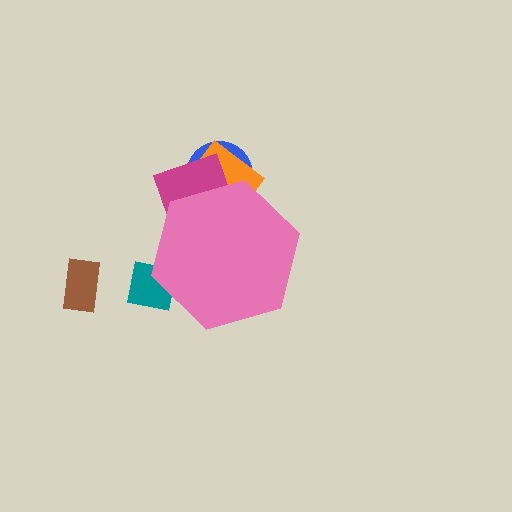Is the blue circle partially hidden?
Yes, the blue circle is partially hidden behind the pink hexagon.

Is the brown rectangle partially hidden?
No, the brown rectangle is fully visible.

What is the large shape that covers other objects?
A pink hexagon.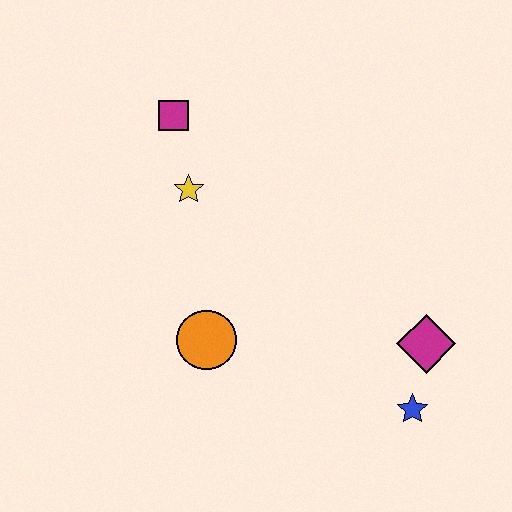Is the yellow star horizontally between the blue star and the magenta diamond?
No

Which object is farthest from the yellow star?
The blue star is farthest from the yellow star.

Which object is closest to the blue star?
The magenta diamond is closest to the blue star.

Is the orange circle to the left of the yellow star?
No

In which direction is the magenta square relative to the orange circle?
The magenta square is above the orange circle.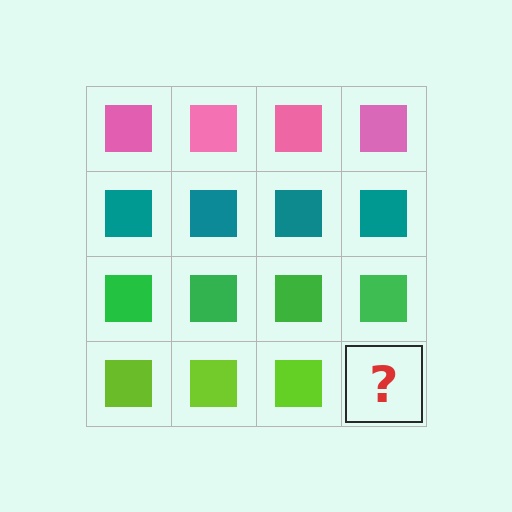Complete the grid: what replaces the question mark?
The question mark should be replaced with a lime square.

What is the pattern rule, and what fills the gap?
The rule is that each row has a consistent color. The gap should be filled with a lime square.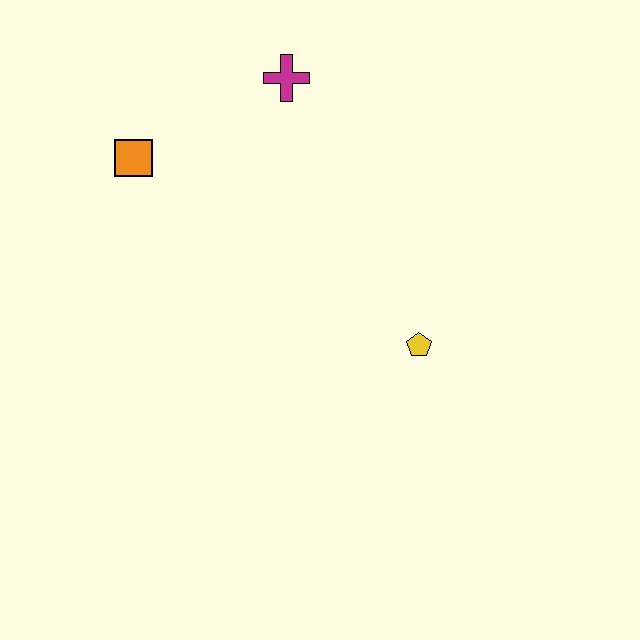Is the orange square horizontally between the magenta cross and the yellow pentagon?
No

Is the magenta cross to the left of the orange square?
No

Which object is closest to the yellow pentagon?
The magenta cross is closest to the yellow pentagon.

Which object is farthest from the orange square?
The yellow pentagon is farthest from the orange square.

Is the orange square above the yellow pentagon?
Yes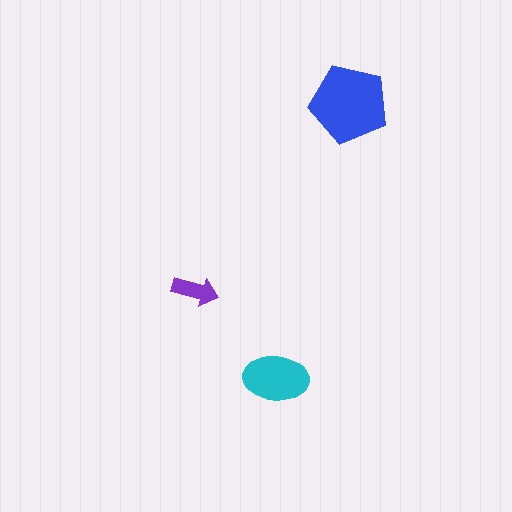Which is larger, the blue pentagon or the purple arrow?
The blue pentagon.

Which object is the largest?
The blue pentagon.